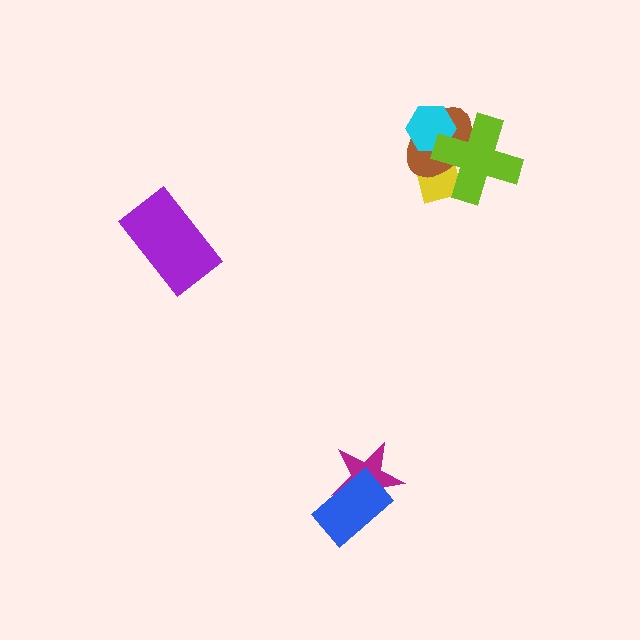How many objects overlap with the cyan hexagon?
2 objects overlap with the cyan hexagon.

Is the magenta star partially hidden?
Yes, it is partially covered by another shape.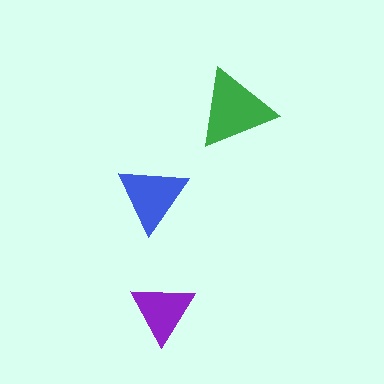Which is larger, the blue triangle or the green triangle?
The green one.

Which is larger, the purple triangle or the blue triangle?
The blue one.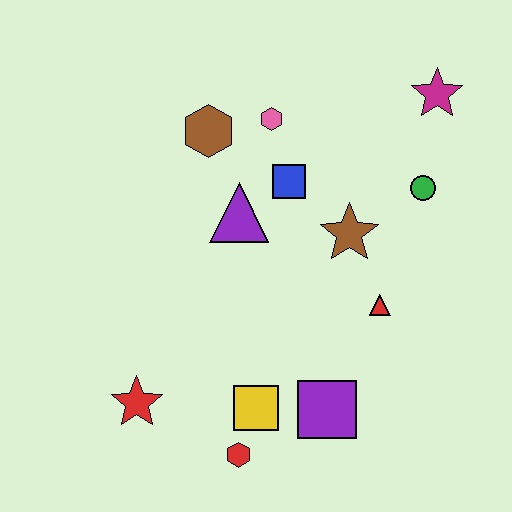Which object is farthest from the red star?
The magenta star is farthest from the red star.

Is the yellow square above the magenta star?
No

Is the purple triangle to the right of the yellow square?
No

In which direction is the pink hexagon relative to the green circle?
The pink hexagon is to the left of the green circle.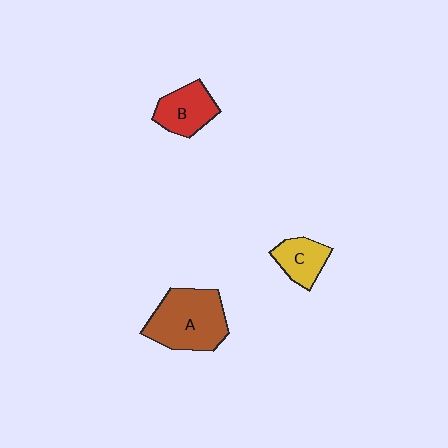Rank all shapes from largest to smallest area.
From largest to smallest: A (brown), B (red), C (yellow).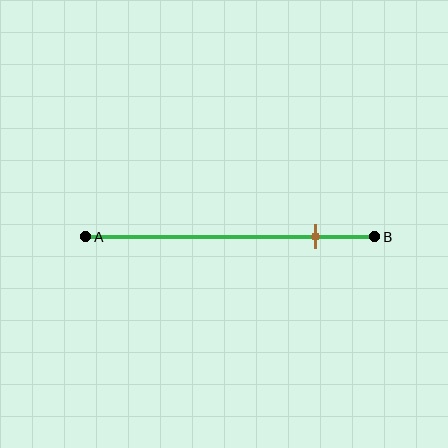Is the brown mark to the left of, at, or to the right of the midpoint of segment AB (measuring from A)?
The brown mark is to the right of the midpoint of segment AB.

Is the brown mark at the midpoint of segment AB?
No, the mark is at about 80% from A, not at the 50% midpoint.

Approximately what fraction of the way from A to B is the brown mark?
The brown mark is approximately 80% of the way from A to B.